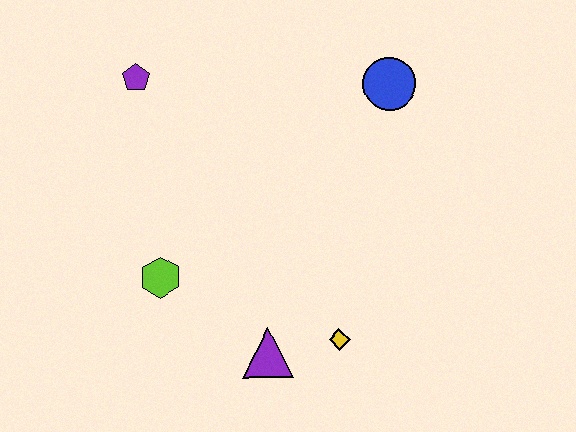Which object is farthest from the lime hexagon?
The blue circle is farthest from the lime hexagon.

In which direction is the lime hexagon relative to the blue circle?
The lime hexagon is to the left of the blue circle.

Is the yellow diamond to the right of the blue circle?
No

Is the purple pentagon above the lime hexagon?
Yes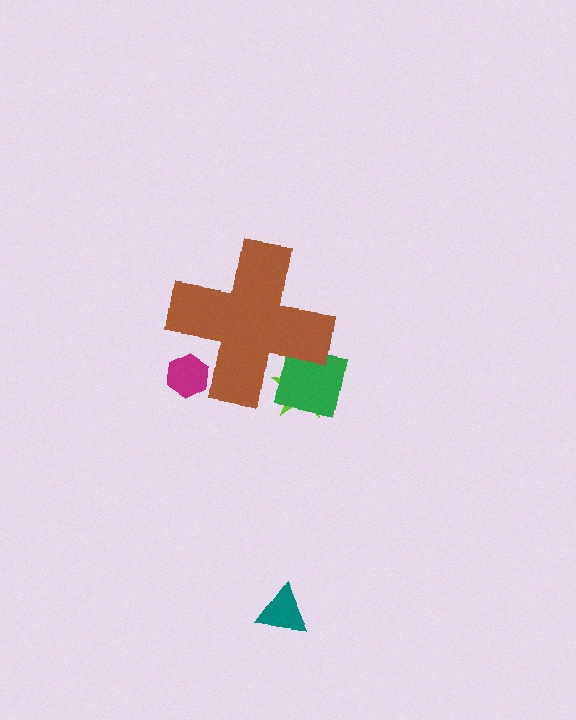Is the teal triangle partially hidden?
No, the teal triangle is fully visible.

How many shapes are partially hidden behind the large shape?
3 shapes are partially hidden.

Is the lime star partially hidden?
Yes, the lime star is partially hidden behind the brown cross.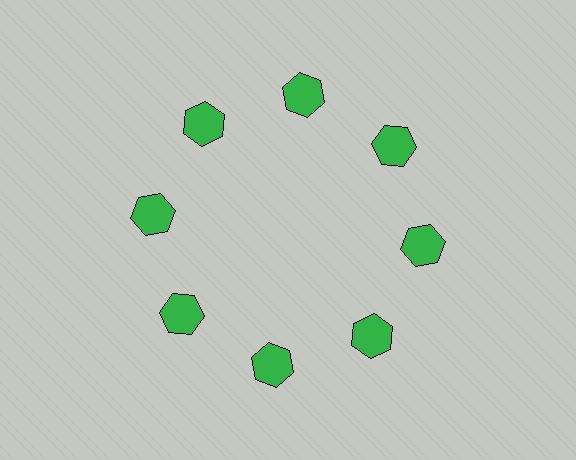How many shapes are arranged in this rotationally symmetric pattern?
There are 8 shapes, arranged in 8 groups of 1.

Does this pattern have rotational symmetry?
Yes, this pattern has 8-fold rotational symmetry. It looks the same after rotating 45 degrees around the center.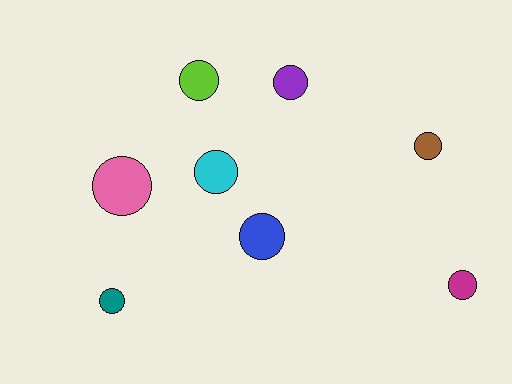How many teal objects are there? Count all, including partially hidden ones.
There is 1 teal object.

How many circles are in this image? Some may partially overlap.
There are 8 circles.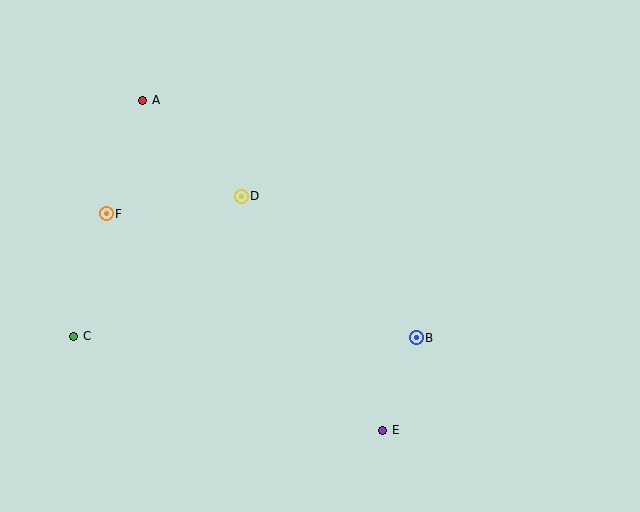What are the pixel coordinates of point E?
Point E is at (383, 430).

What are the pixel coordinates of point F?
Point F is at (106, 214).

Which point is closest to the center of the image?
Point D at (241, 196) is closest to the center.